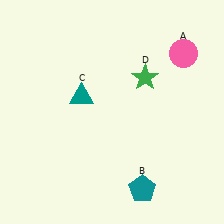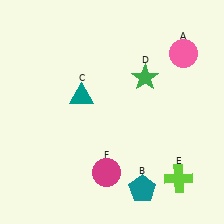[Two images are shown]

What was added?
A lime cross (E), a magenta circle (F) were added in Image 2.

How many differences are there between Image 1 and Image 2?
There are 2 differences between the two images.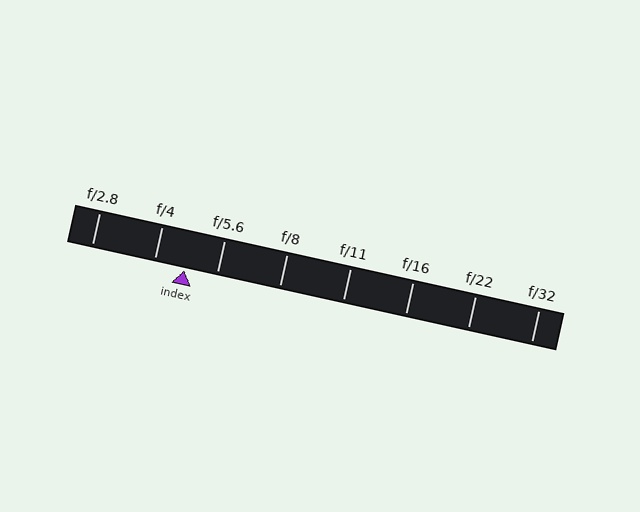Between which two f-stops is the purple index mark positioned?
The index mark is between f/4 and f/5.6.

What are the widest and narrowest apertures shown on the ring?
The widest aperture shown is f/2.8 and the narrowest is f/32.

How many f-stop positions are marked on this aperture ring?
There are 8 f-stop positions marked.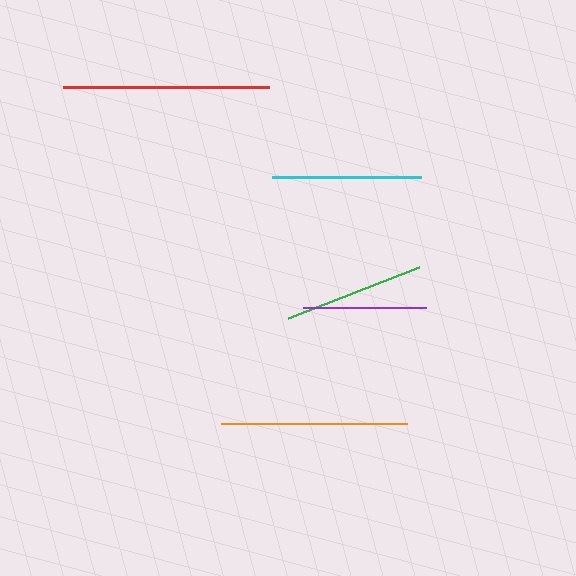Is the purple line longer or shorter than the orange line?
The orange line is longer than the purple line.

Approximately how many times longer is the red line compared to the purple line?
The red line is approximately 1.7 times the length of the purple line.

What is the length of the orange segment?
The orange segment is approximately 186 pixels long.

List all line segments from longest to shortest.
From longest to shortest: red, orange, cyan, green, purple.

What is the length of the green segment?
The green segment is approximately 140 pixels long.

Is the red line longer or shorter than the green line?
The red line is longer than the green line.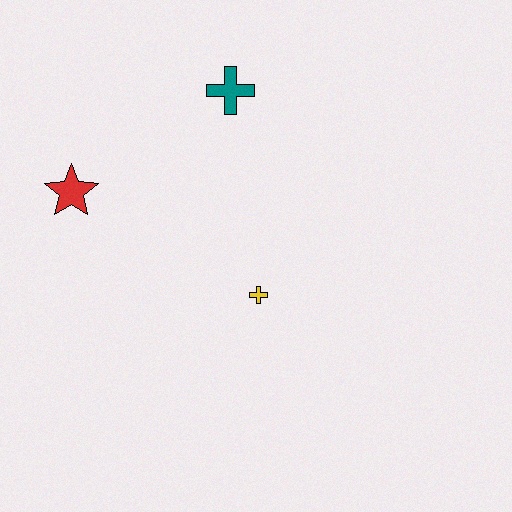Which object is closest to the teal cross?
The red star is closest to the teal cross.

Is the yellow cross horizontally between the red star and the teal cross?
No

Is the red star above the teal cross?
No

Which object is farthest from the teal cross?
The yellow cross is farthest from the teal cross.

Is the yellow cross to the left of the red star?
No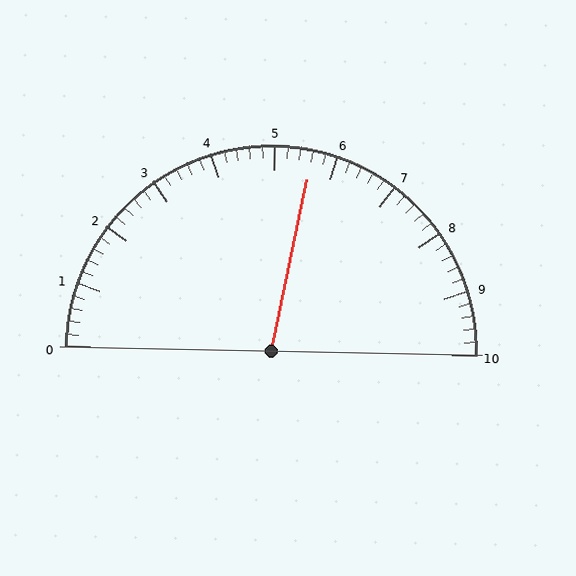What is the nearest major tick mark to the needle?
The nearest major tick mark is 6.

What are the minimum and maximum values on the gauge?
The gauge ranges from 0 to 10.